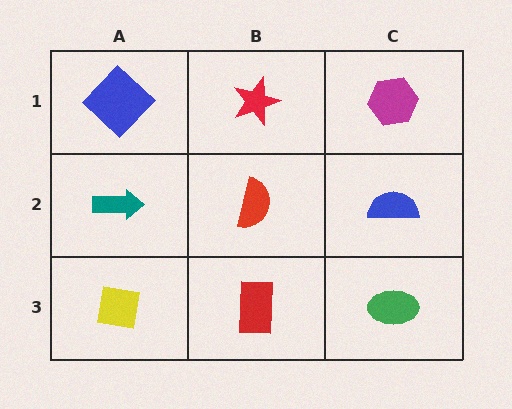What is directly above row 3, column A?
A teal arrow.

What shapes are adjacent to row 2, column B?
A red star (row 1, column B), a red rectangle (row 3, column B), a teal arrow (row 2, column A), a blue semicircle (row 2, column C).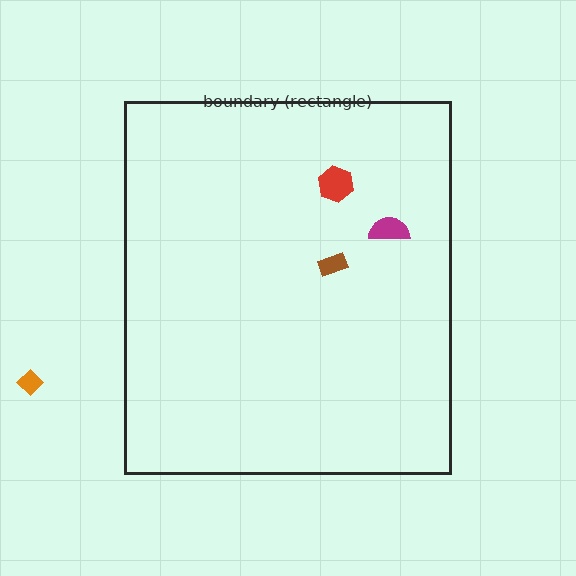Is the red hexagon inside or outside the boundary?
Inside.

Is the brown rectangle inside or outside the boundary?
Inside.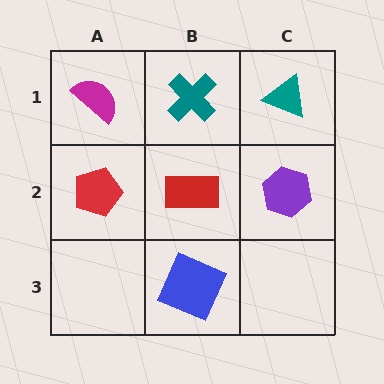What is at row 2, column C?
A purple hexagon.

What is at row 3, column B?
A blue square.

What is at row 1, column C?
A teal triangle.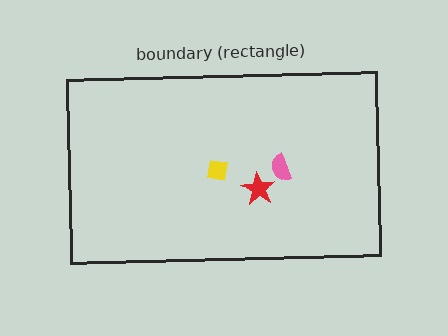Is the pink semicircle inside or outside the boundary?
Inside.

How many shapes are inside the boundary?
3 inside, 0 outside.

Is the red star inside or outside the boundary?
Inside.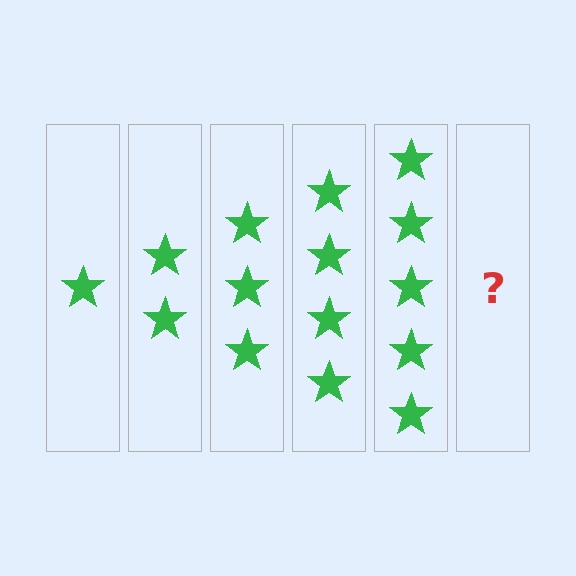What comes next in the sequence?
The next element should be 6 stars.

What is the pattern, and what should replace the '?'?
The pattern is that each step adds one more star. The '?' should be 6 stars.